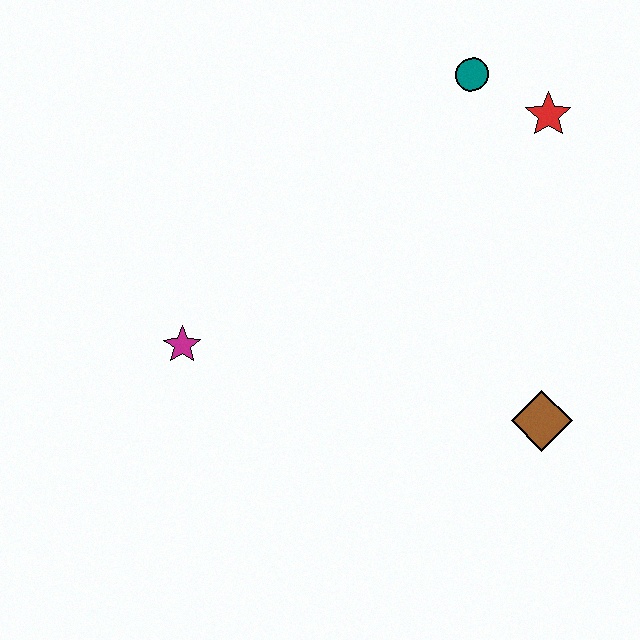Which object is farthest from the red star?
The magenta star is farthest from the red star.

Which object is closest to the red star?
The teal circle is closest to the red star.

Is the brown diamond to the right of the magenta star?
Yes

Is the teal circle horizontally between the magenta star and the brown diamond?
Yes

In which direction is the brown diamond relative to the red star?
The brown diamond is below the red star.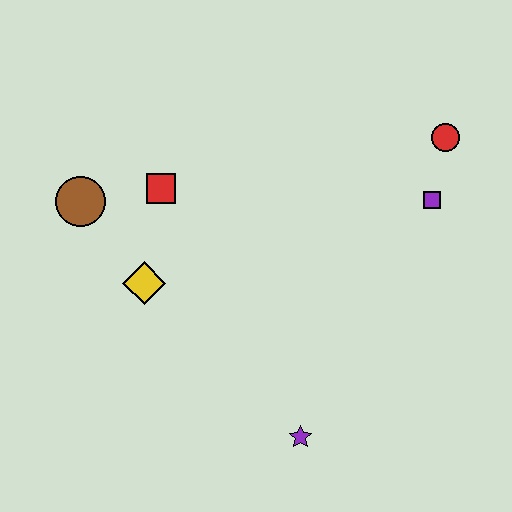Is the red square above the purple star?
Yes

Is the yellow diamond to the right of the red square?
No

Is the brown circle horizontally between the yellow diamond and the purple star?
No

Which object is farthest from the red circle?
The brown circle is farthest from the red circle.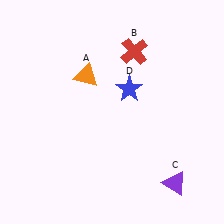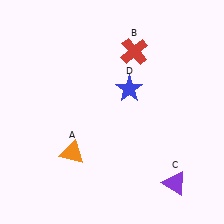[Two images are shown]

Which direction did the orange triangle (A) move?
The orange triangle (A) moved down.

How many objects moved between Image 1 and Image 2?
1 object moved between the two images.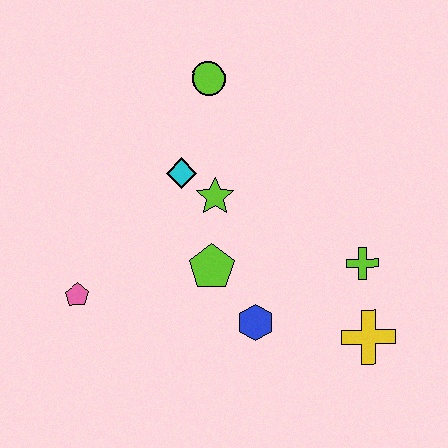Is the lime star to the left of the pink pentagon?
No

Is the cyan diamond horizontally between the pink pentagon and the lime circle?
Yes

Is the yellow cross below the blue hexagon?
Yes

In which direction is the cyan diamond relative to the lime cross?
The cyan diamond is to the left of the lime cross.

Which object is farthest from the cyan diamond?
The yellow cross is farthest from the cyan diamond.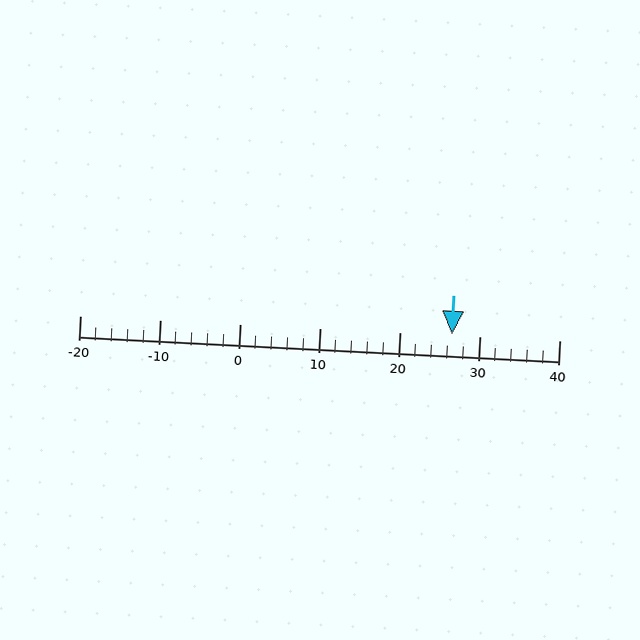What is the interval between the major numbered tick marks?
The major tick marks are spaced 10 units apart.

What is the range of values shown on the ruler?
The ruler shows values from -20 to 40.